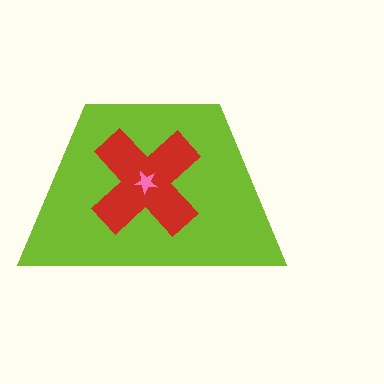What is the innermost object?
The pink star.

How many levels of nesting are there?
3.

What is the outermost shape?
The lime trapezoid.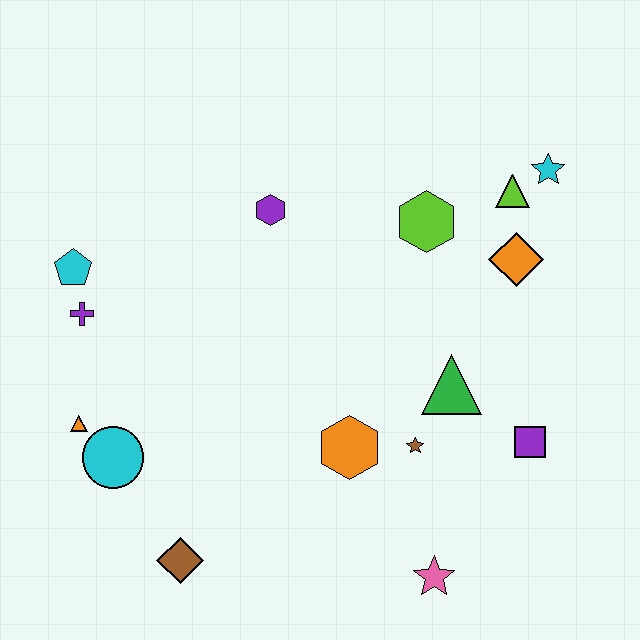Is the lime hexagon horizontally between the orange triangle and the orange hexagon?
No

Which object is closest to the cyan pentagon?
The purple cross is closest to the cyan pentagon.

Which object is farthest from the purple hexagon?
The pink star is farthest from the purple hexagon.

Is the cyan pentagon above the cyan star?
No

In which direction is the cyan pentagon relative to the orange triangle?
The cyan pentagon is above the orange triangle.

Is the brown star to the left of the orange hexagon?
No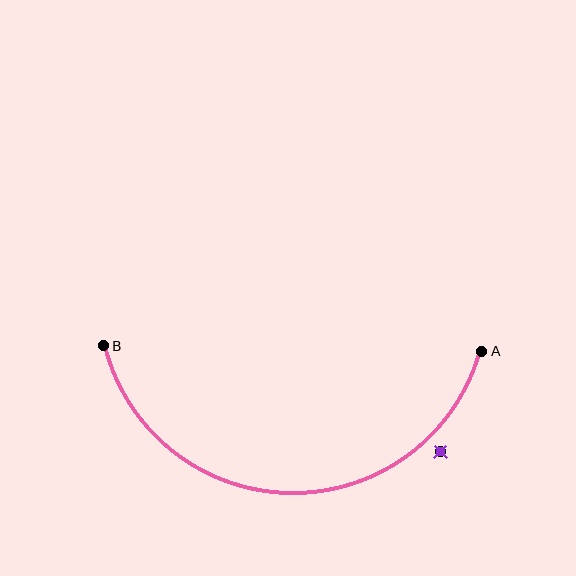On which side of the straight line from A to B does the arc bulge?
The arc bulges below the straight line connecting A and B.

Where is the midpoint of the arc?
The arc midpoint is the point on the curve farthest from the straight line joining A and B. It sits below that line.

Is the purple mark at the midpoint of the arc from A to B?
No — the purple mark does not lie on the arc at all. It sits slightly outside the curve.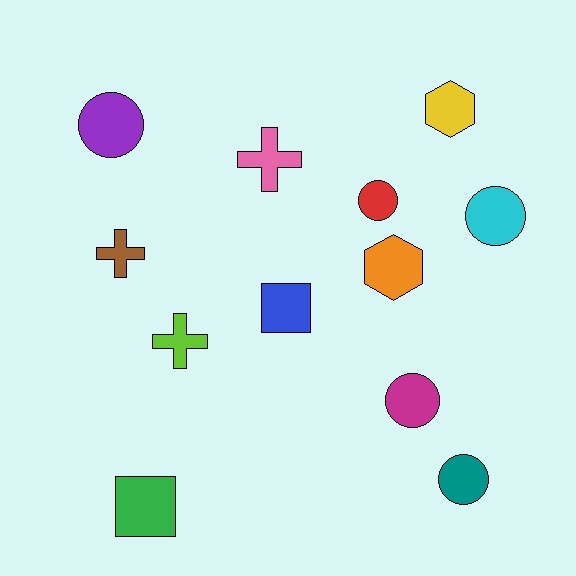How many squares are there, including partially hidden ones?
There are 2 squares.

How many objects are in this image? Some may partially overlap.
There are 12 objects.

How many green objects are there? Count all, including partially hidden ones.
There is 1 green object.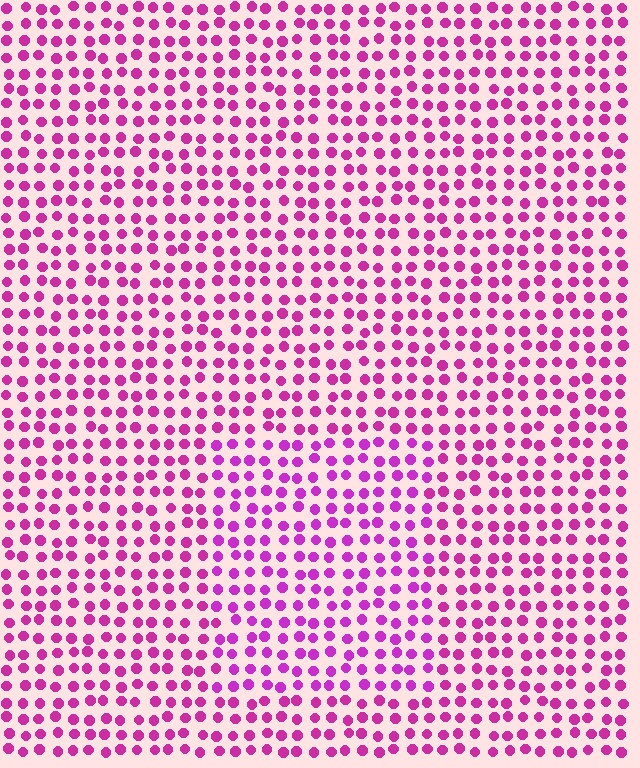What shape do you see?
I see a rectangle.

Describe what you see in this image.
The image is filled with small magenta elements in a uniform arrangement. A rectangle-shaped region is visible where the elements are tinted to a slightly different hue, forming a subtle color boundary.